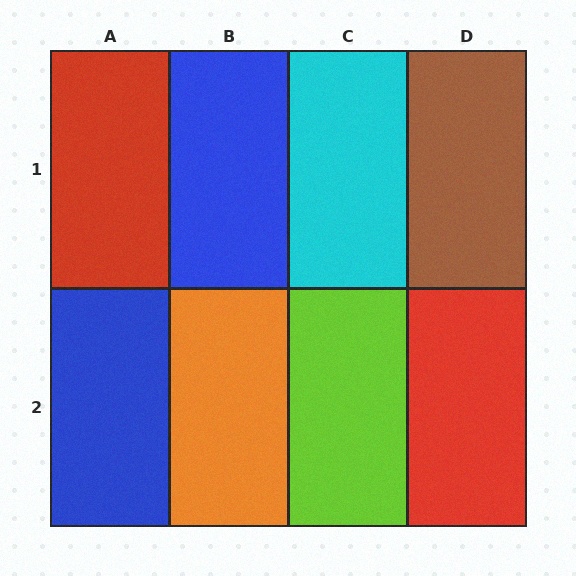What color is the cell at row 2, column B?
Orange.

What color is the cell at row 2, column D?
Red.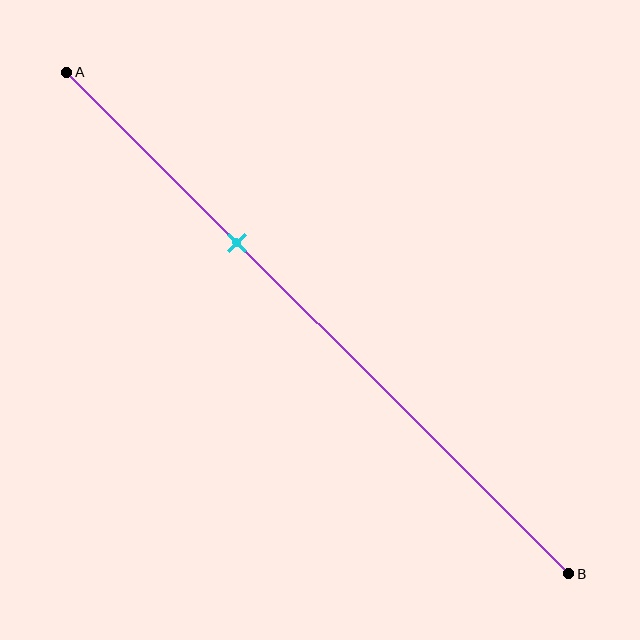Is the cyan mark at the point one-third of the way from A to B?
Yes, the mark is approximately at the one-third point.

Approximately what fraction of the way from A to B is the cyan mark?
The cyan mark is approximately 35% of the way from A to B.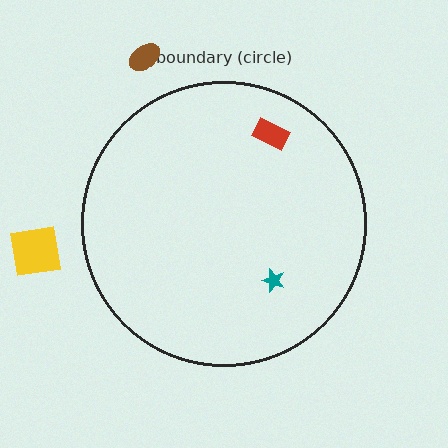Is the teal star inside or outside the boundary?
Inside.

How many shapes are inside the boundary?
2 inside, 2 outside.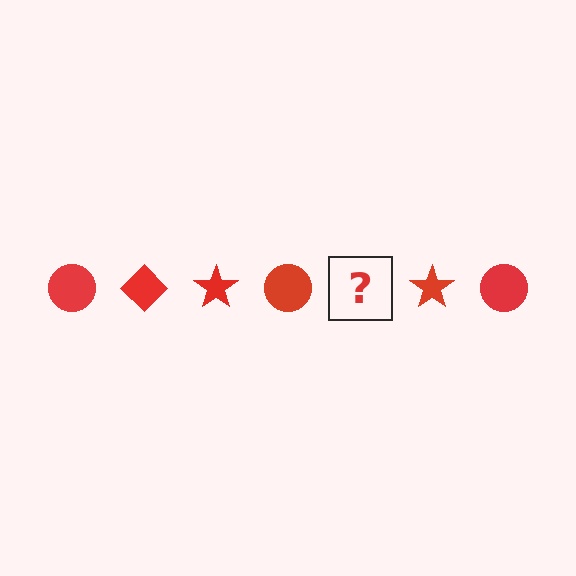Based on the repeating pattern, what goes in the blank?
The blank should be a red diamond.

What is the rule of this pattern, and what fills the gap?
The rule is that the pattern cycles through circle, diamond, star shapes in red. The gap should be filled with a red diamond.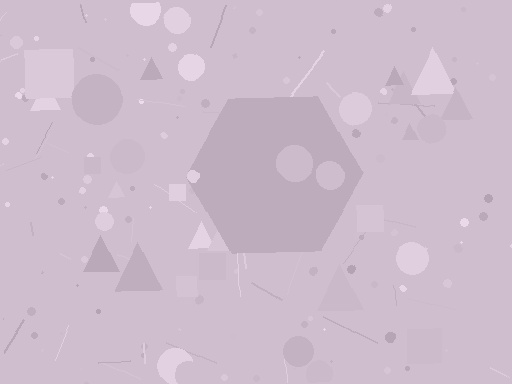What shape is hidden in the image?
A hexagon is hidden in the image.